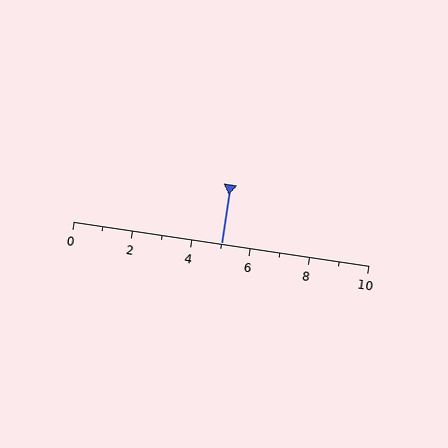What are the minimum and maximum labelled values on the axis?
The axis runs from 0 to 10.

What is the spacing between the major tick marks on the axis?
The major ticks are spaced 2 apart.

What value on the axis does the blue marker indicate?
The marker indicates approximately 5.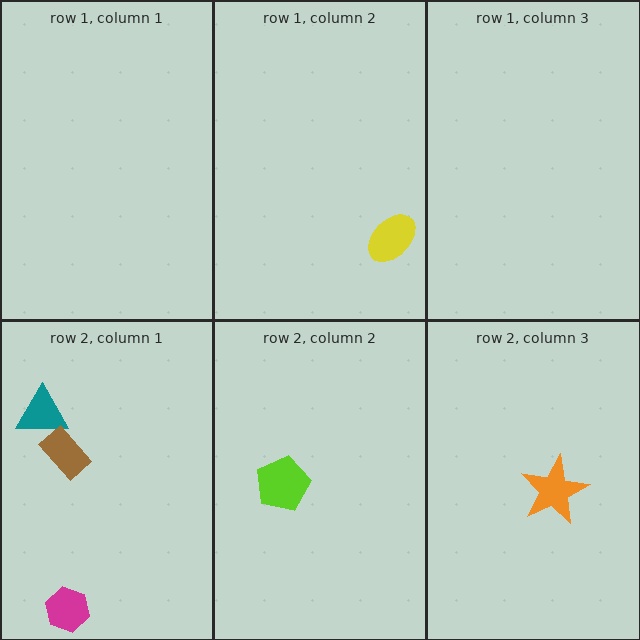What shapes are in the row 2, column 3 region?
The orange star.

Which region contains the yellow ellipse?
The row 1, column 2 region.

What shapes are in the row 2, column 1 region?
The teal triangle, the magenta hexagon, the brown rectangle.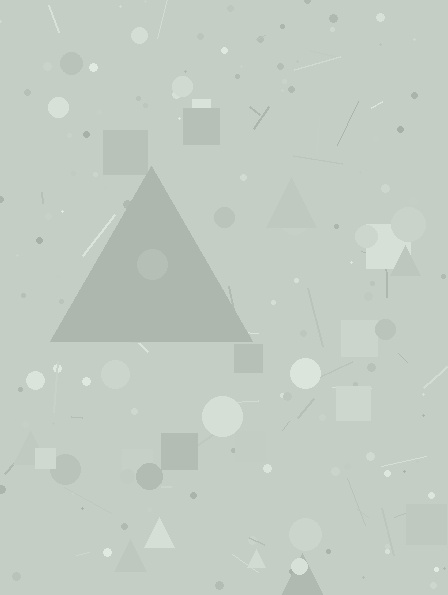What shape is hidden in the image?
A triangle is hidden in the image.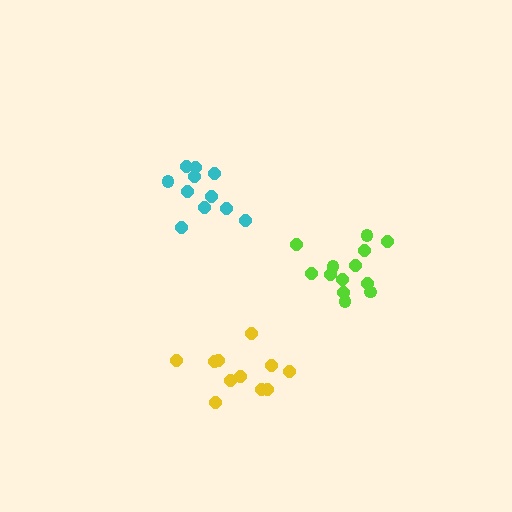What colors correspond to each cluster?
The clusters are colored: yellow, cyan, lime.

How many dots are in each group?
Group 1: 11 dots, Group 2: 11 dots, Group 3: 13 dots (35 total).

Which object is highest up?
The cyan cluster is topmost.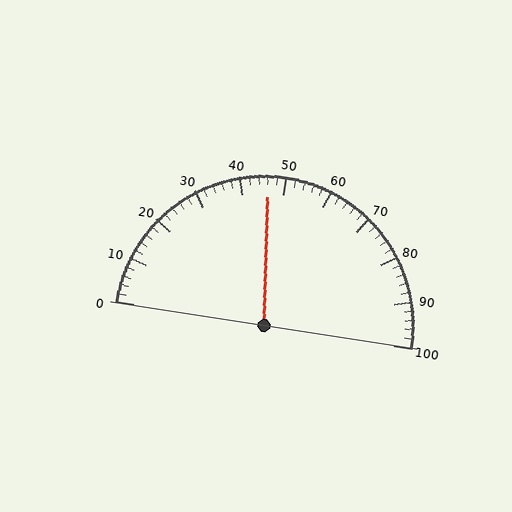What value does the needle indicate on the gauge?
The needle indicates approximately 46.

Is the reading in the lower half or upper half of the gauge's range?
The reading is in the lower half of the range (0 to 100).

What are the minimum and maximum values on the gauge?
The gauge ranges from 0 to 100.